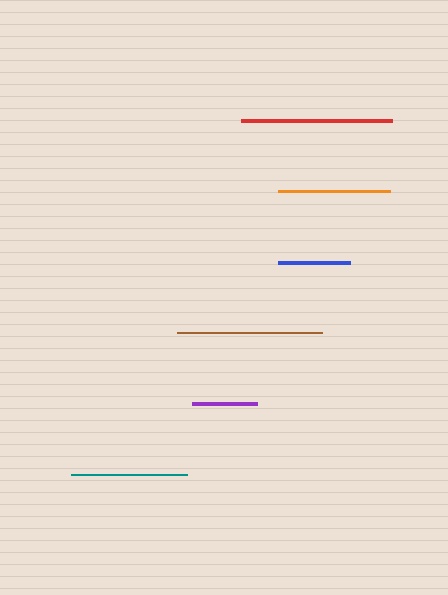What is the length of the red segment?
The red segment is approximately 151 pixels long.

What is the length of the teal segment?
The teal segment is approximately 116 pixels long.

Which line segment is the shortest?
The purple line is the shortest at approximately 65 pixels.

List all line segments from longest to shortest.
From longest to shortest: red, brown, teal, orange, blue, purple.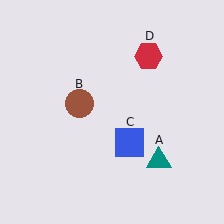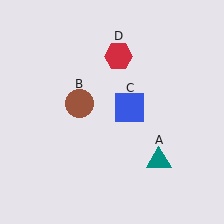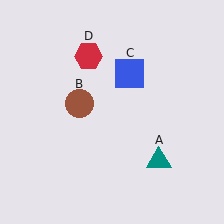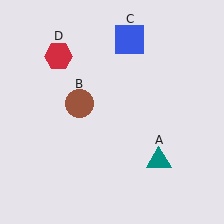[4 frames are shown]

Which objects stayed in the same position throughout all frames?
Teal triangle (object A) and brown circle (object B) remained stationary.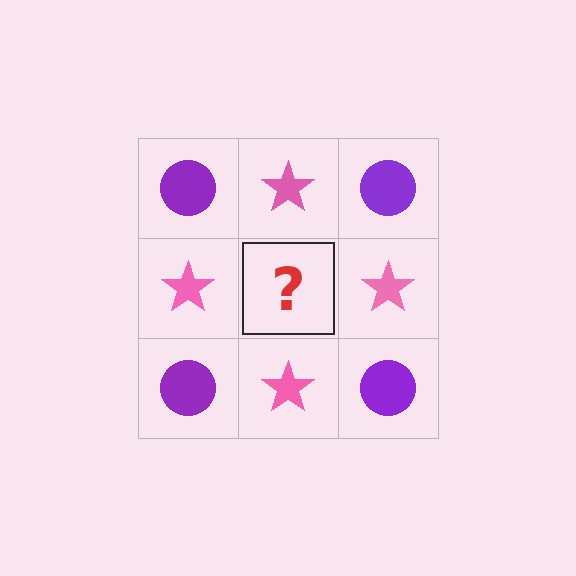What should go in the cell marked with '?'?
The missing cell should contain a purple circle.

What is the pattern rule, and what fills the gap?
The rule is that it alternates purple circle and pink star in a checkerboard pattern. The gap should be filled with a purple circle.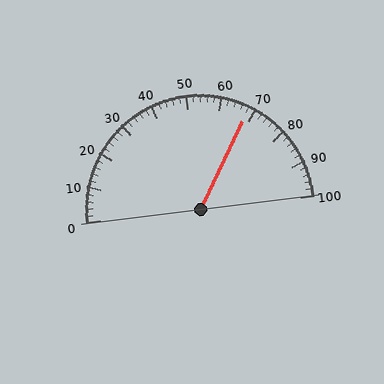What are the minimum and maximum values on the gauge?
The gauge ranges from 0 to 100.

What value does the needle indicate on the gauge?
The needle indicates approximately 68.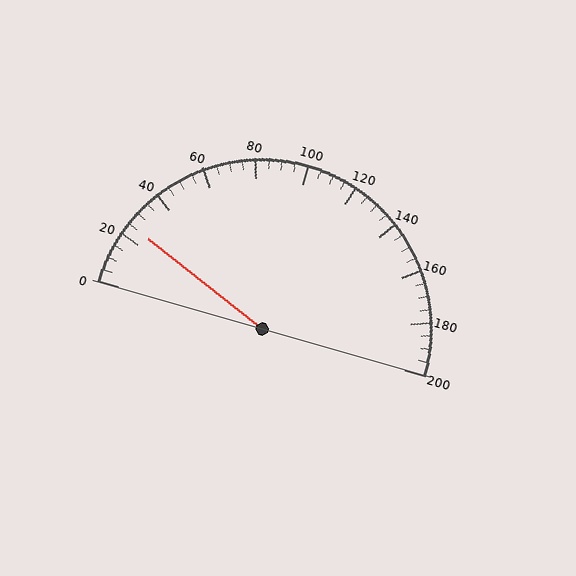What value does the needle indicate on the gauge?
The needle indicates approximately 25.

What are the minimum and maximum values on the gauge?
The gauge ranges from 0 to 200.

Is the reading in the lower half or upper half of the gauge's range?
The reading is in the lower half of the range (0 to 200).